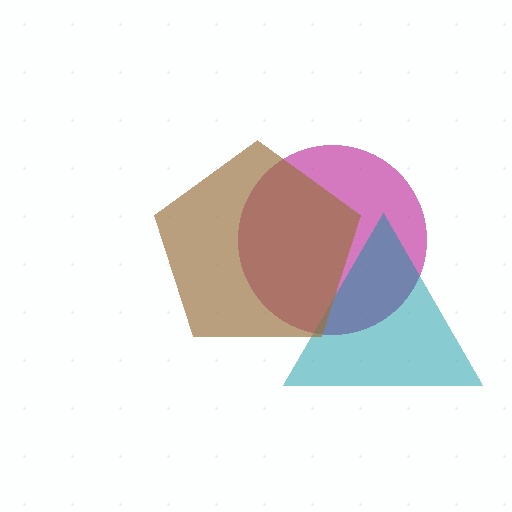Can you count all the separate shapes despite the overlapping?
Yes, there are 3 separate shapes.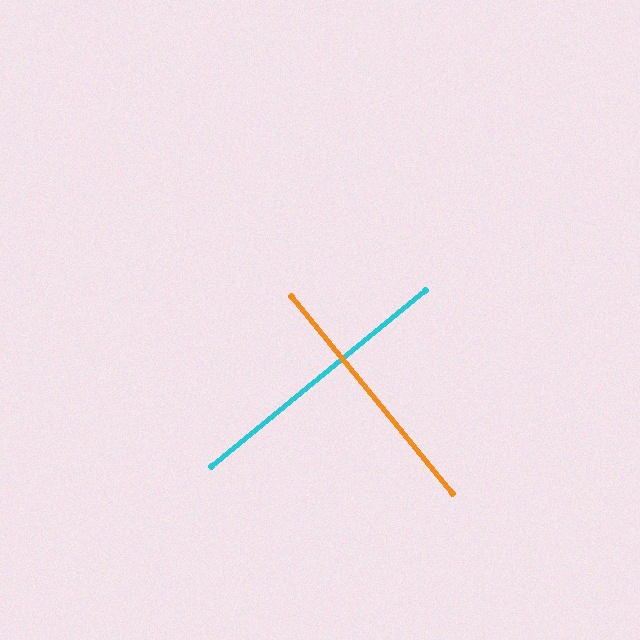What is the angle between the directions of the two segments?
Approximately 90 degrees.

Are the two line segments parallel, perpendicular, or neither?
Perpendicular — they meet at approximately 90°.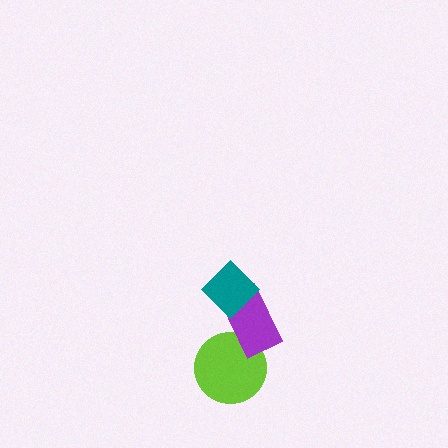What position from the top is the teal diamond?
The teal diamond is 1st from the top.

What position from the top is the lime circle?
The lime circle is 3rd from the top.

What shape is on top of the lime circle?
The purple rectangle is on top of the lime circle.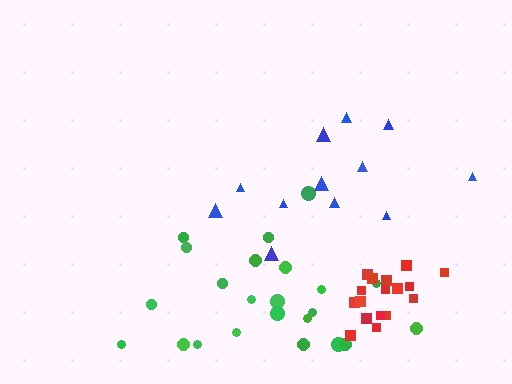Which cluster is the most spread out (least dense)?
Blue.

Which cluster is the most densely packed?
Red.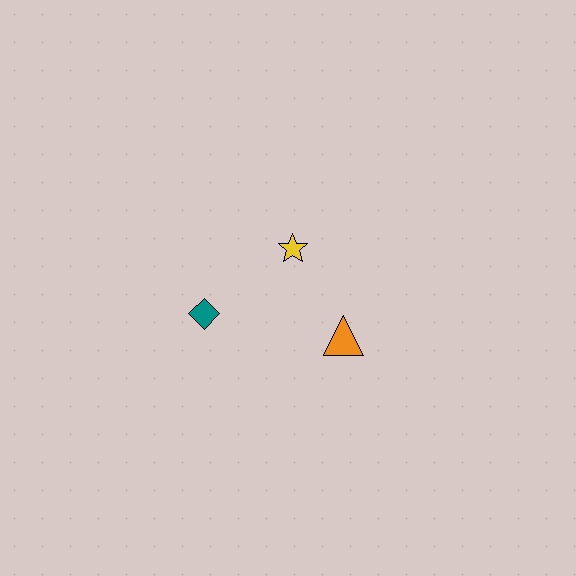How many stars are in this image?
There is 1 star.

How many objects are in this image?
There are 3 objects.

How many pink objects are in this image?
There are no pink objects.